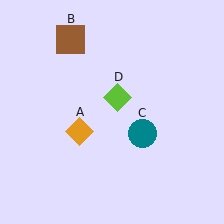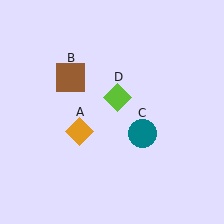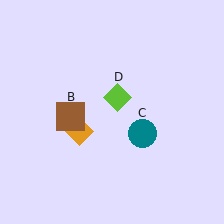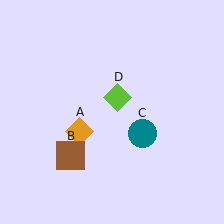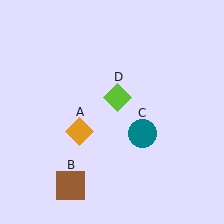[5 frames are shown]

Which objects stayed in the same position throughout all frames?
Orange diamond (object A) and teal circle (object C) and lime diamond (object D) remained stationary.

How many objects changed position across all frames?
1 object changed position: brown square (object B).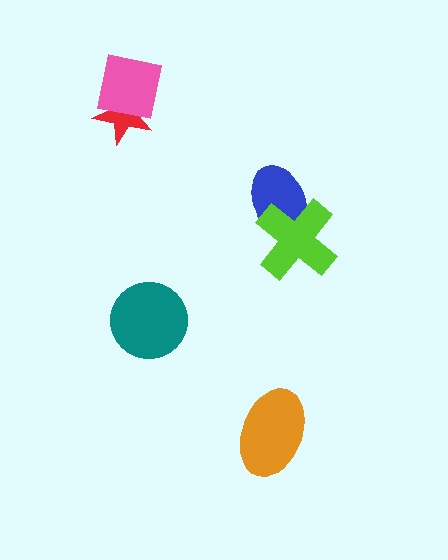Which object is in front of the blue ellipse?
The lime cross is in front of the blue ellipse.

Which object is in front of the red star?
The pink square is in front of the red star.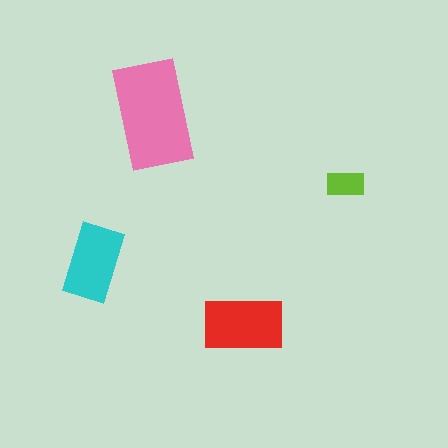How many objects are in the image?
There are 4 objects in the image.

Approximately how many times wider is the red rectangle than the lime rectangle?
About 2 times wider.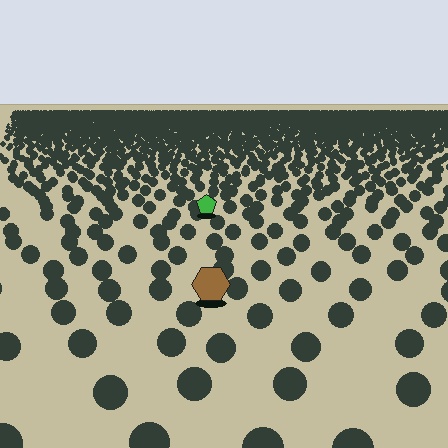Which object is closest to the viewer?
The brown hexagon is closest. The texture marks near it are larger and more spread out.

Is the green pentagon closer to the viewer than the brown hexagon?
No. The brown hexagon is closer — you can tell from the texture gradient: the ground texture is coarser near it.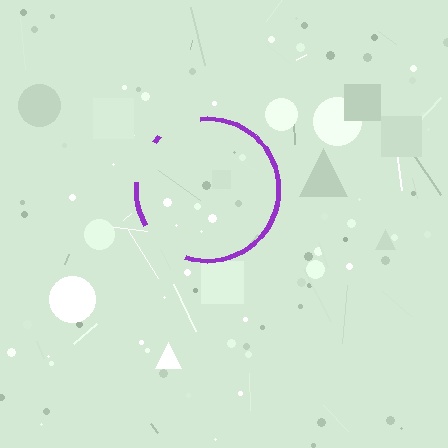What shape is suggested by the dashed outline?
The dashed outline suggests a circle.